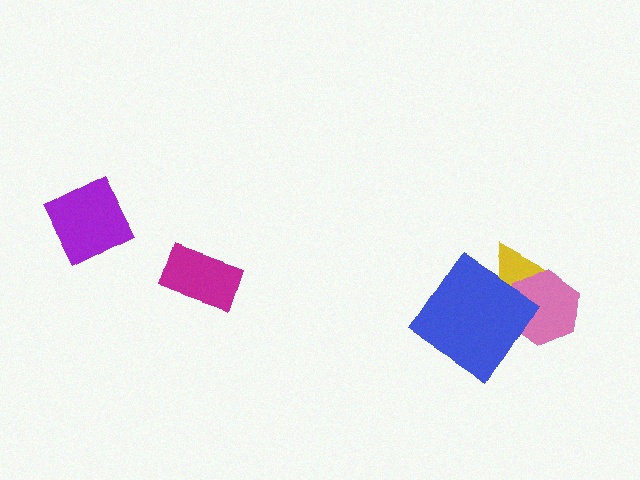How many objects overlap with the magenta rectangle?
0 objects overlap with the magenta rectangle.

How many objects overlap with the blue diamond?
2 objects overlap with the blue diamond.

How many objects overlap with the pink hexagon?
2 objects overlap with the pink hexagon.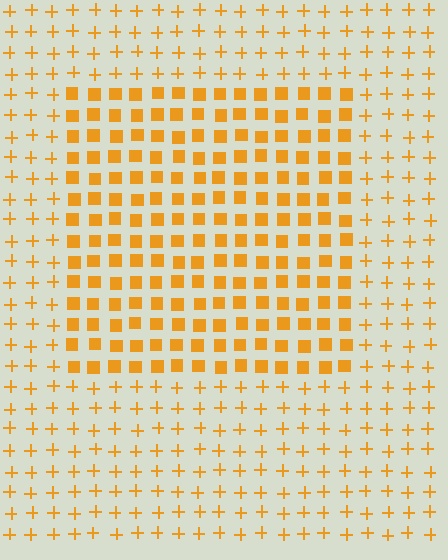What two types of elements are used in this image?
The image uses squares inside the rectangle region and plus signs outside it.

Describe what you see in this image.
The image is filled with small orange elements arranged in a uniform grid. A rectangle-shaped region contains squares, while the surrounding area contains plus signs. The boundary is defined purely by the change in element shape.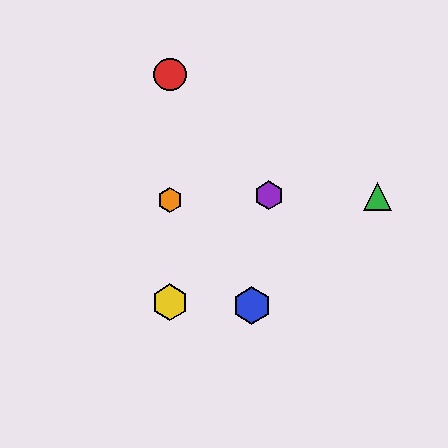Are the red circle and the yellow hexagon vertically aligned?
Yes, both are at x≈170.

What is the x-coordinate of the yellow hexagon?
The yellow hexagon is at x≈170.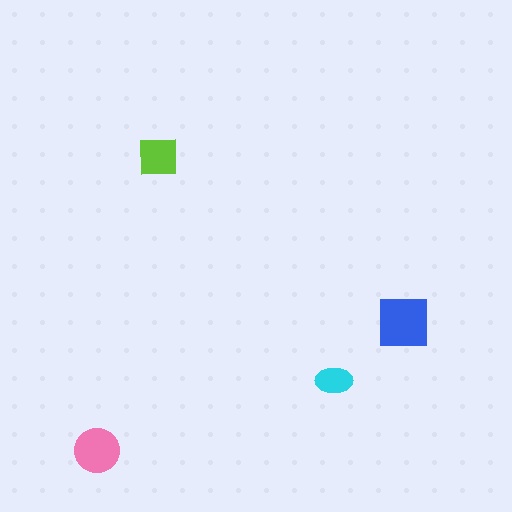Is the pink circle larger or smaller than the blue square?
Smaller.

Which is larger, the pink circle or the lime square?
The pink circle.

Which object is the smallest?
The cyan ellipse.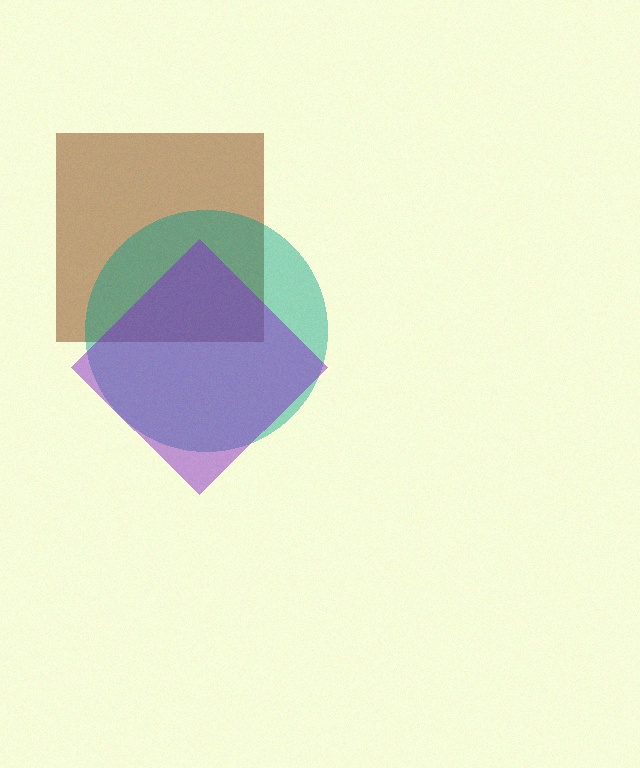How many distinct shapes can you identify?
There are 3 distinct shapes: a brown square, a teal circle, a purple diamond.